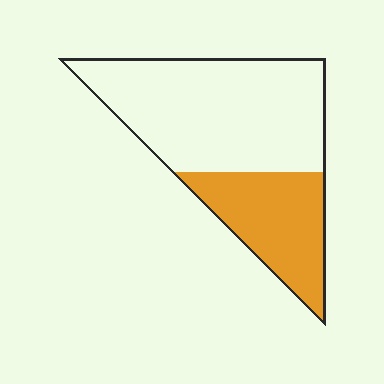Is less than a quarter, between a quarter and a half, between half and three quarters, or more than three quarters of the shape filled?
Between a quarter and a half.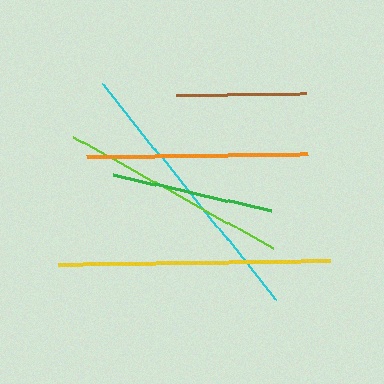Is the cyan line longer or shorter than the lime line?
The cyan line is longer than the lime line.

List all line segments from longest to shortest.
From longest to shortest: cyan, yellow, lime, orange, green, brown.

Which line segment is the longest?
The cyan line is the longest at approximately 278 pixels.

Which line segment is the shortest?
The brown line is the shortest at approximately 131 pixels.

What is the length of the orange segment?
The orange segment is approximately 221 pixels long.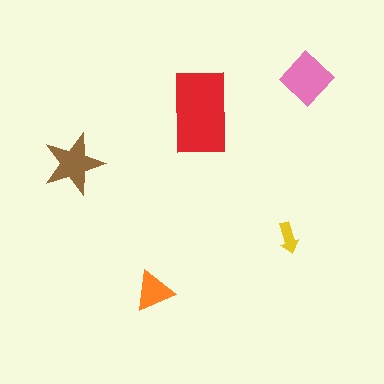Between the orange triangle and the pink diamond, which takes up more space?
The pink diamond.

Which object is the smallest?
The yellow arrow.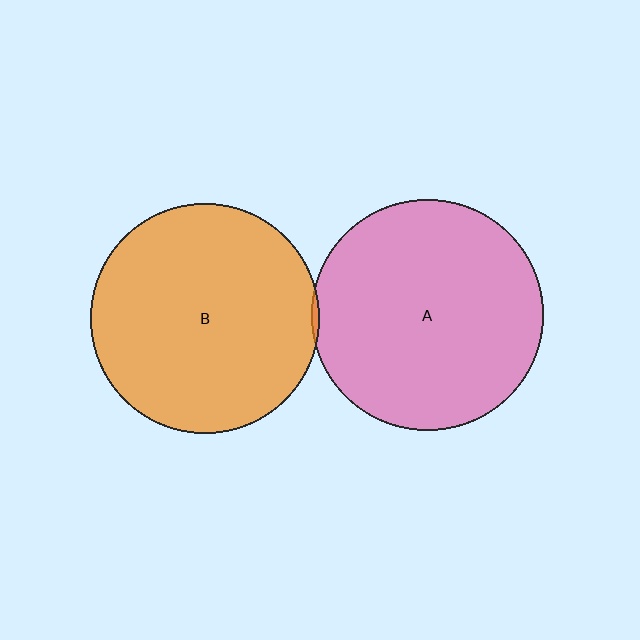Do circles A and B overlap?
Yes.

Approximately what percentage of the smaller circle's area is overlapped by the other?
Approximately 5%.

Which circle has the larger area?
Circle A (pink).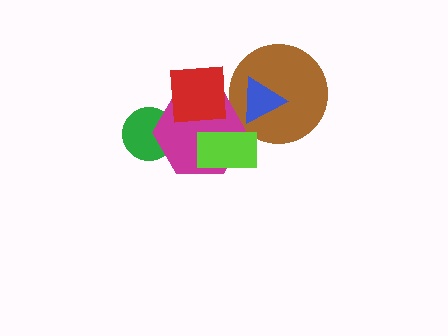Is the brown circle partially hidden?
Yes, it is partially covered by another shape.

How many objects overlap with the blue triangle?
1 object overlaps with the blue triangle.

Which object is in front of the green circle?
The magenta hexagon is in front of the green circle.